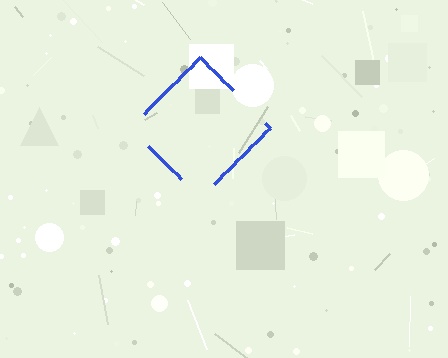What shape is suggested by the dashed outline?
The dashed outline suggests a diamond.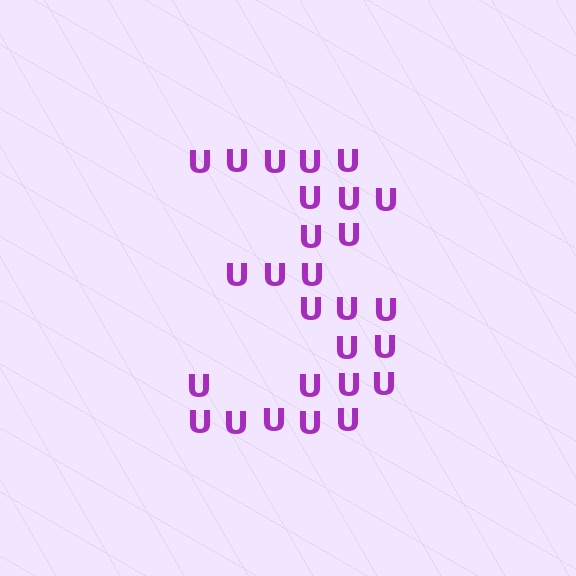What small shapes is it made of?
It is made of small letter U's.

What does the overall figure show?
The overall figure shows the digit 3.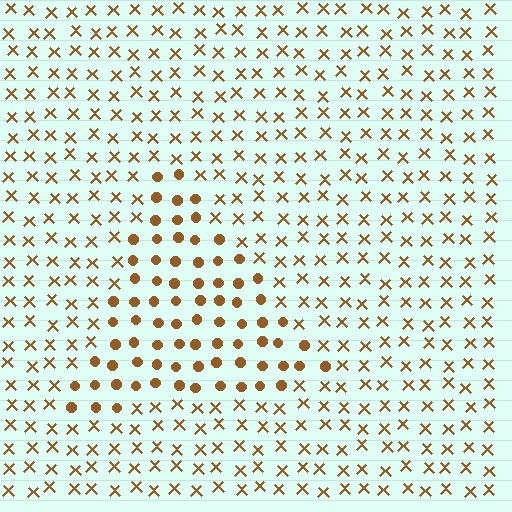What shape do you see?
I see a triangle.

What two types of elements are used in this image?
The image uses circles inside the triangle region and X marks outside it.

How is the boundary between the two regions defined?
The boundary is defined by a change in element shape: circles inside vs. X marks outside. All elements share the same color and spacing.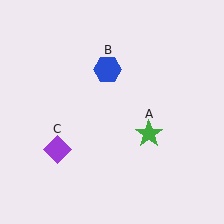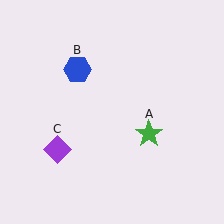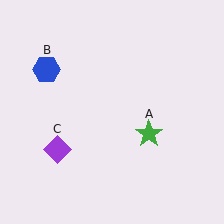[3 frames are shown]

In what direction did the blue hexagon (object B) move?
The blue hexagon (object B) moved left.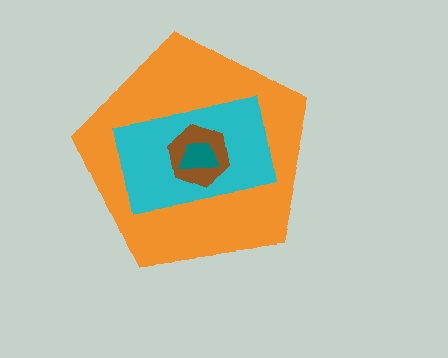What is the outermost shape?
The orange pentagon.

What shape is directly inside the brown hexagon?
The teal trapezoid.